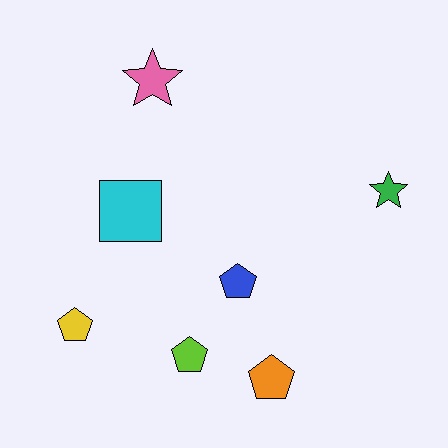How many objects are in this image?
There are 7 objects.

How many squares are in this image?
There is 1 square.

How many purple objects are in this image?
There are no purple objects.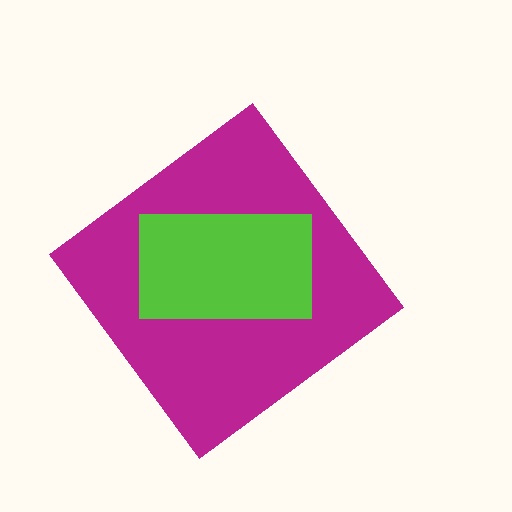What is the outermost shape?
The magenta diamond.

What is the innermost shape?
The lime rectangle.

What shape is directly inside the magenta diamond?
The lime rectangle.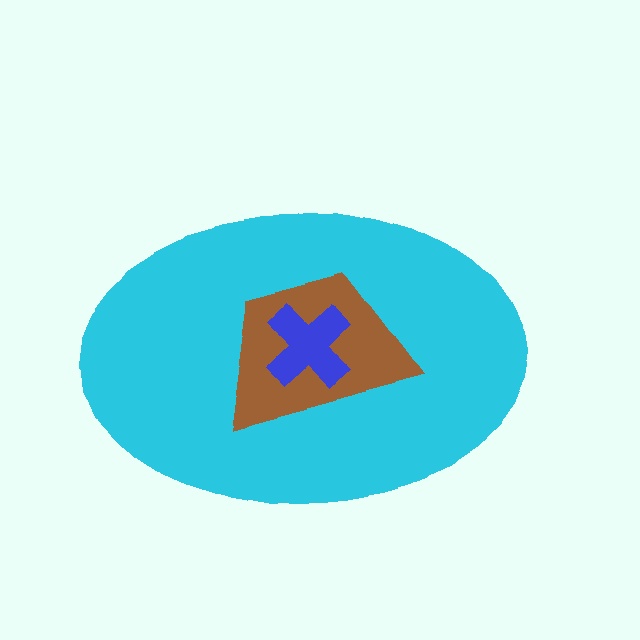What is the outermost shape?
The cyan ellipse.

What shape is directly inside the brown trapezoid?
The blue cross.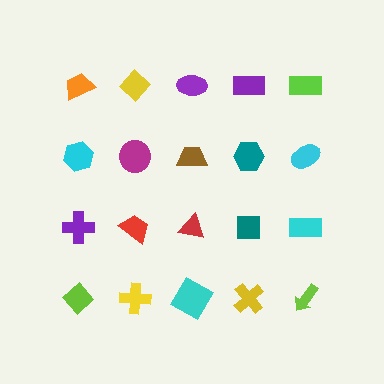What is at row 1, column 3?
A purple ellipse.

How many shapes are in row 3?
5 shapes.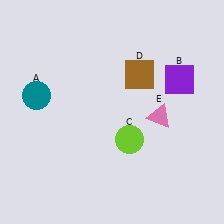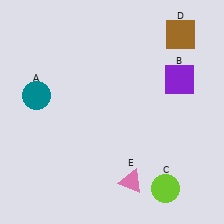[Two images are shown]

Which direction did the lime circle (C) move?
The lime circle (C) moved down.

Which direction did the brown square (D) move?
The brown square (D) moved right.